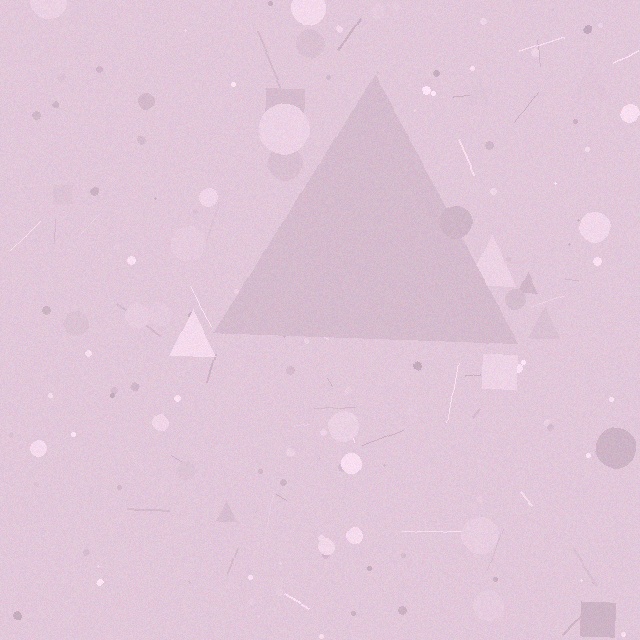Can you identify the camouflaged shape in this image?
The camouflaged shape is a triangle.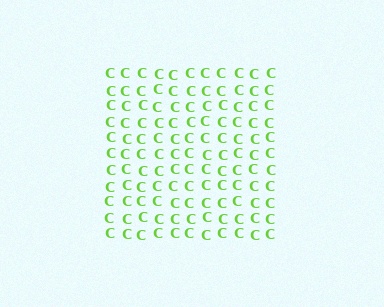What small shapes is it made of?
It is made of small letter C's.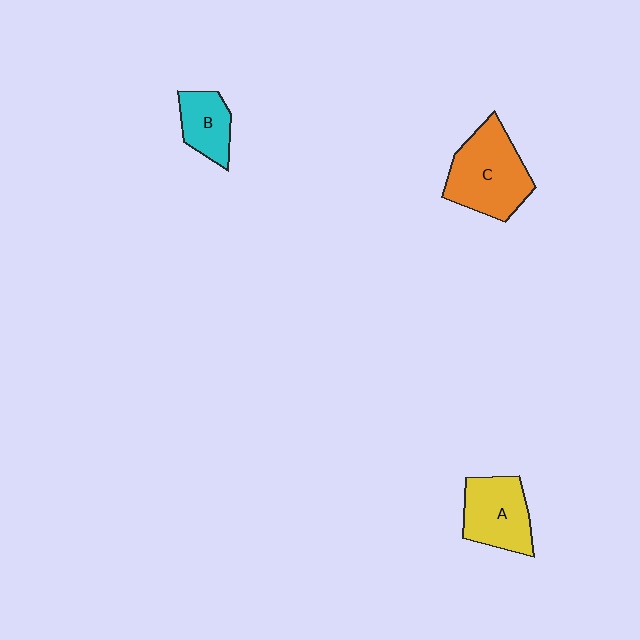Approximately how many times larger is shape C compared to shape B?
Approximately 1.9 times.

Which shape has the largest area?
Shape C (orange).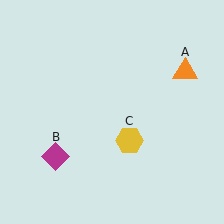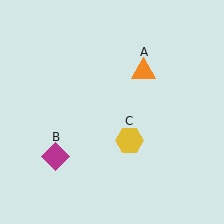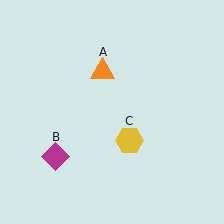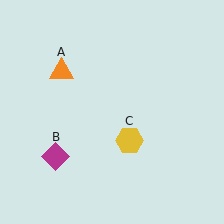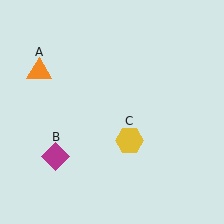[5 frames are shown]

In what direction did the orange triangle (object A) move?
The orange triangle (object A) moved left.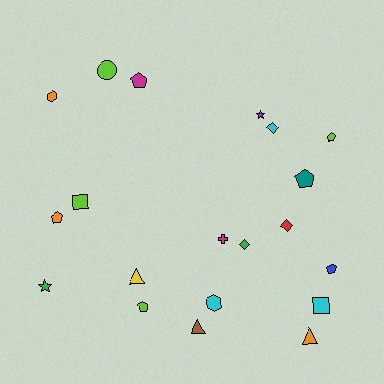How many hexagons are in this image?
There are 2 hexagons.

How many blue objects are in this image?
There is 1 blue object.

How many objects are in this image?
There are 20 objects.